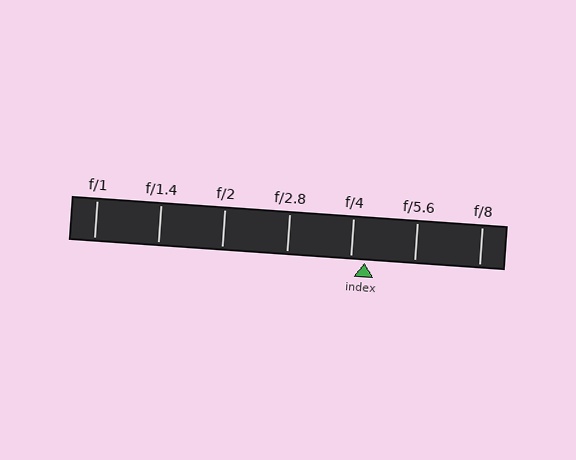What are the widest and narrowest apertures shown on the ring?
The widest aperture shown is f/1 and the narrowest is f/8.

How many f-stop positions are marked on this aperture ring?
There are 7 f-stop positions marked.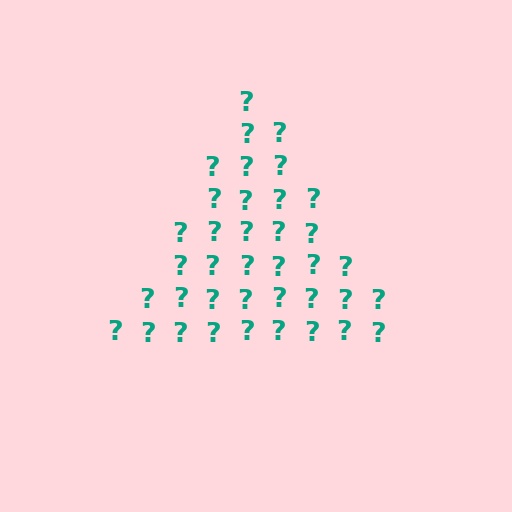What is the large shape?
The large shape is a triangle.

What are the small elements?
The small elements are question marks.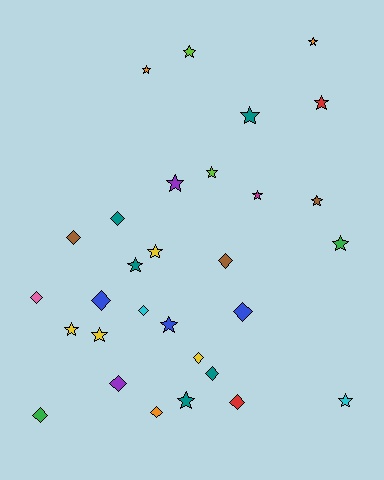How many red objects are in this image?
There are 2 red objects.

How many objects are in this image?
There are 30 objects.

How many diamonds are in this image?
There are 13 diamonds.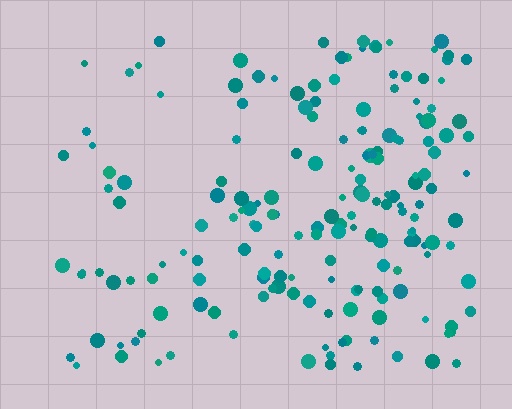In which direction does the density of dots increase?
From left to right, with the right side densest.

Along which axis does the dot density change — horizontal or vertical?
Horizontal.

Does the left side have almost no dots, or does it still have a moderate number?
Still a moderate number, just noticeably fewer than the right.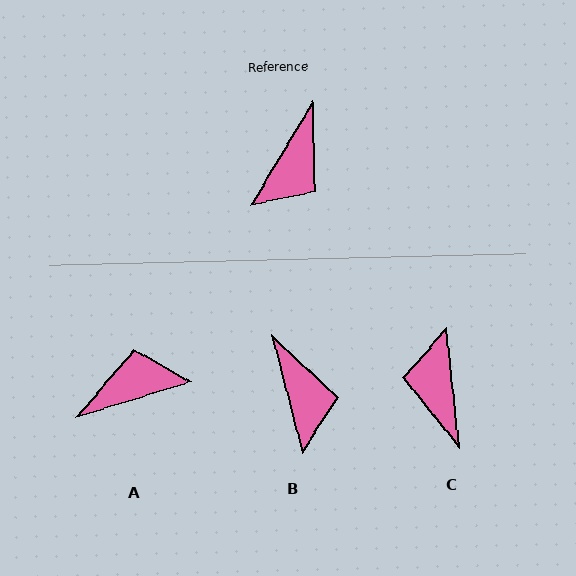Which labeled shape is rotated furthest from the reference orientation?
C, about 143 degrees away.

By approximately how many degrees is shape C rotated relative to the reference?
Approximately 143 degrees clockwise.